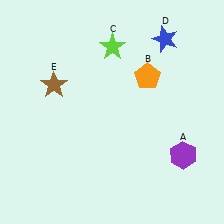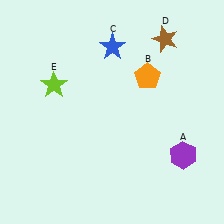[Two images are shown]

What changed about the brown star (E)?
In Image 1, E is brown. In Image 2, it changed to lime.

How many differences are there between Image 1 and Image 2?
There are 3 differences between the two images.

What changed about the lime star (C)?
In Image 1, C is lime. In Image 2, it changed to blue.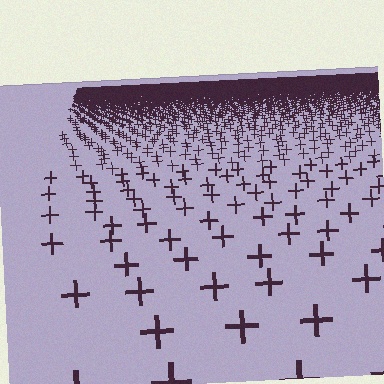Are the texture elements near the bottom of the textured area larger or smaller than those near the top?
Larger. Near the bottom, elements are closer to the viewer and appear at a bigger on-screen size.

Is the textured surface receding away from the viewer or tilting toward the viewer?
The surface is receding away from the viewer. Texture elements get smaller and denser toward the top.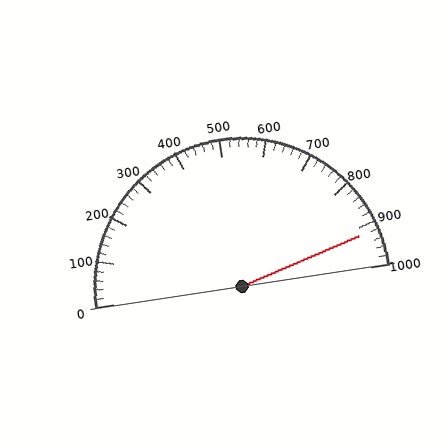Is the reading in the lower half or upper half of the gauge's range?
The reading is in the upper half of the range (0 to 1000).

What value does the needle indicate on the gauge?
The needle indicates approximately 920.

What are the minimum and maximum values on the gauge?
The gauge ranges from 0 to 1000.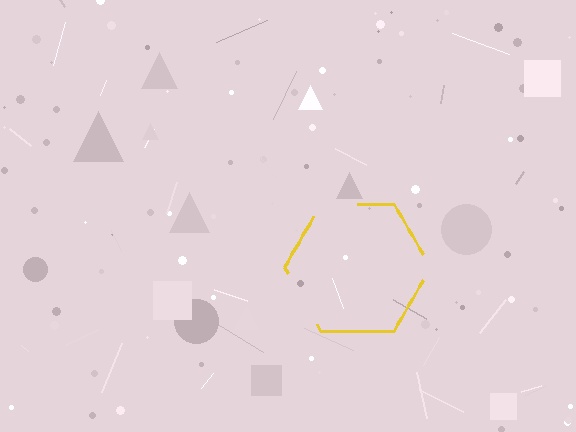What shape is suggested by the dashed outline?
The dashed outline suggests a hexagon.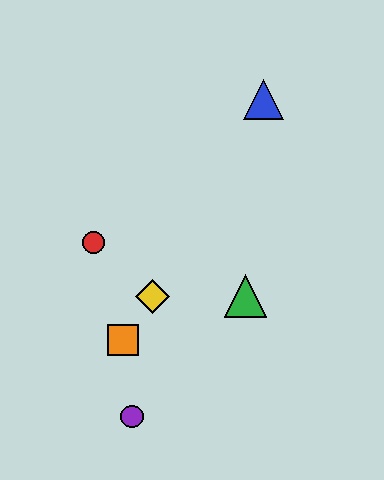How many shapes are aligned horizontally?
2 shapes (the green triangle, the yellow diamond) are aligned horizontally.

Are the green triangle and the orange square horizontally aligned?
No, the green triangle is at y≈296 and the orange square is at y≈340.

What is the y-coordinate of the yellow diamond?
The yellow diamond is at y≈296.